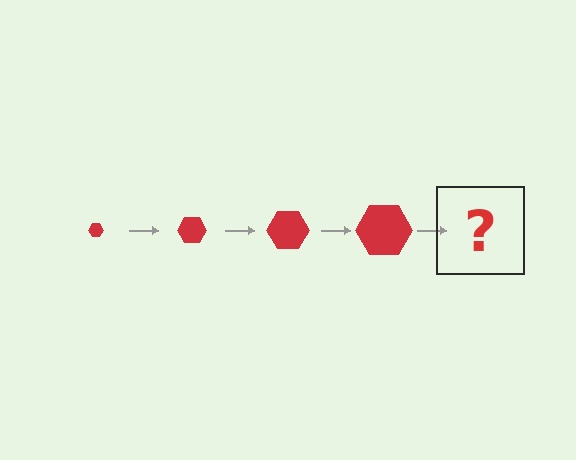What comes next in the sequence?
The next element should be a red hexagon, larger than the previous one.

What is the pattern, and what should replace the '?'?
The pattern is that the hexagon gets progressively larger each step. The '?' should be a red hexagon, larger than the previous one.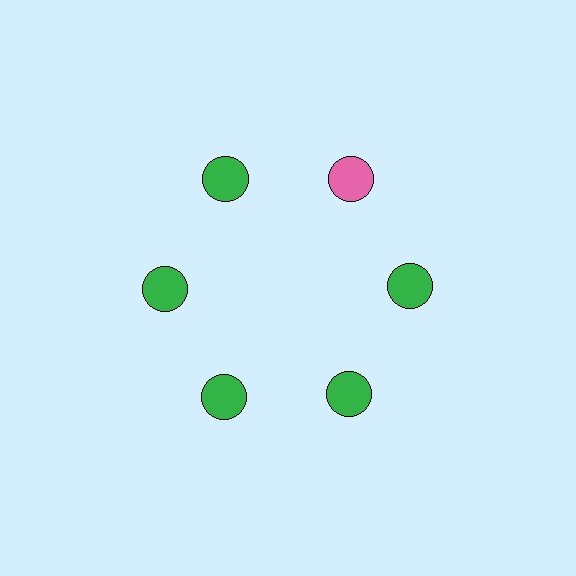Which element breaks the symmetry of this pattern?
The pink circle at roughly the 1 o'clock position breaks the symmetry. All other shapes are green circles.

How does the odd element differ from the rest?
It has a different color: pink instead of green.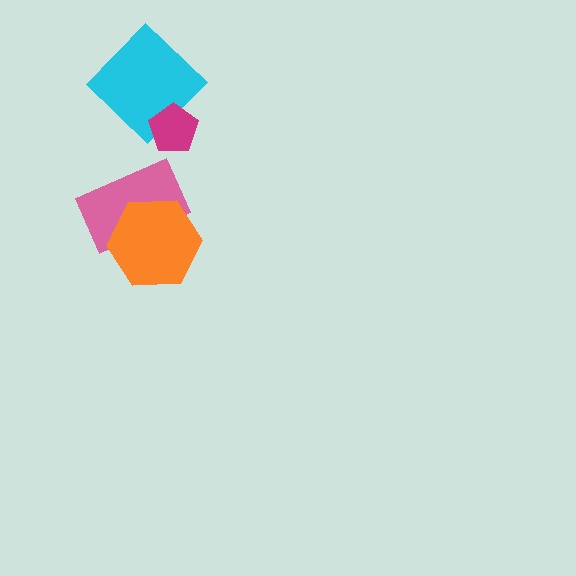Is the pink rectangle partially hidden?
Yes, it is partially covered by another shape.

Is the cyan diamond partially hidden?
Yes, it is partially covered by another shape.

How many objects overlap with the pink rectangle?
1 object overlaps with the pink rectangle.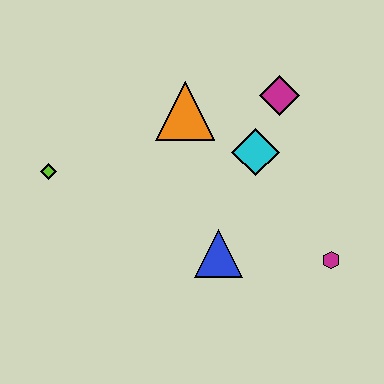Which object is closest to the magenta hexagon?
The blue triangle is closest to the magenta hexagon.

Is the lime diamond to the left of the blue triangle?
Yes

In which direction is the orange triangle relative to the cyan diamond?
The orange triangle is to the left of the cyan diamond.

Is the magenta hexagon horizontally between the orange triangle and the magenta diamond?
No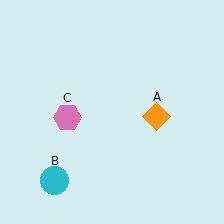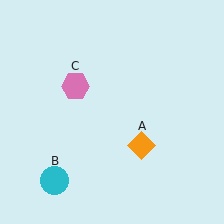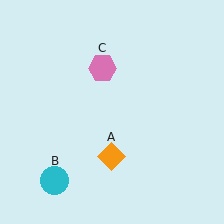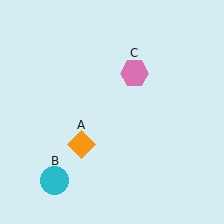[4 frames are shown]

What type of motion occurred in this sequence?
The orange diamond (object A), pink hexagon (object C) rotated clockwise around the center of the scene.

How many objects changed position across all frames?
2 objects changed position: orange diamond (object A), pink hexagon (object C).